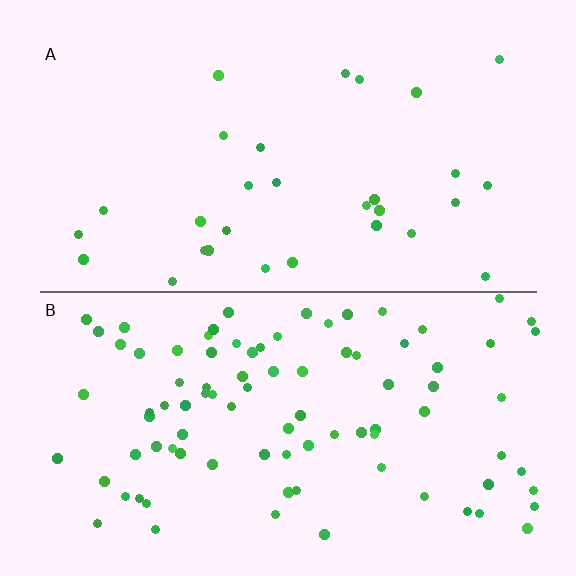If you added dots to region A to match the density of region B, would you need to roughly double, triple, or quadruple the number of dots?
Approximately triple.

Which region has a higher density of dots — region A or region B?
B (the bottom).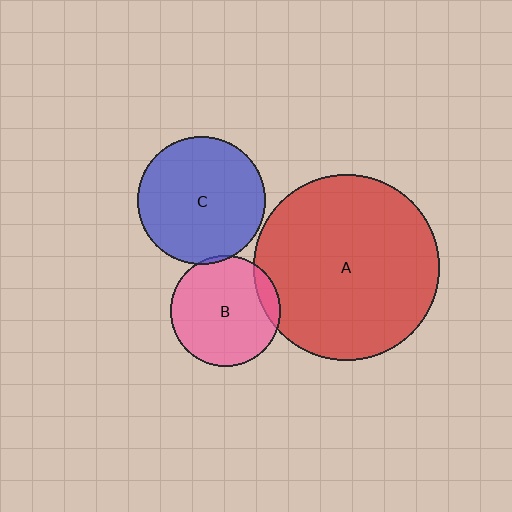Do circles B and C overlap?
Yes.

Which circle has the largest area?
Circle A (red).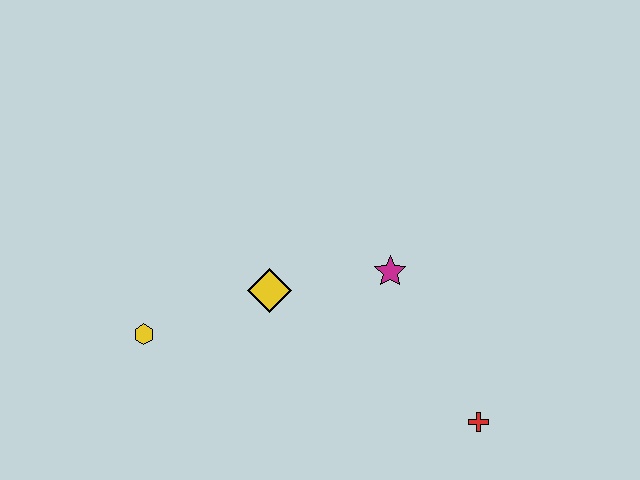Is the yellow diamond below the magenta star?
Yes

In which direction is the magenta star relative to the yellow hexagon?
The magenta star is to the right of the yellow hexagon.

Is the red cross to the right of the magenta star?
Yes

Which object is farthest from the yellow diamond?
The red cross is farthest from the yellow diamond.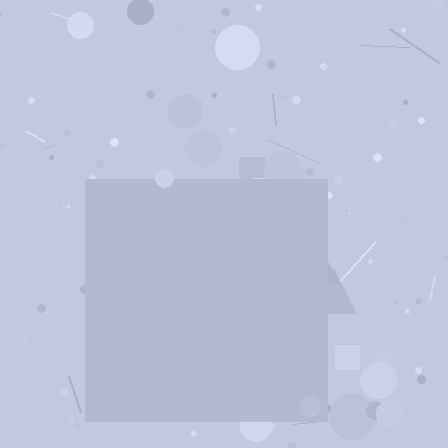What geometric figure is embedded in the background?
A square is embedded in the background.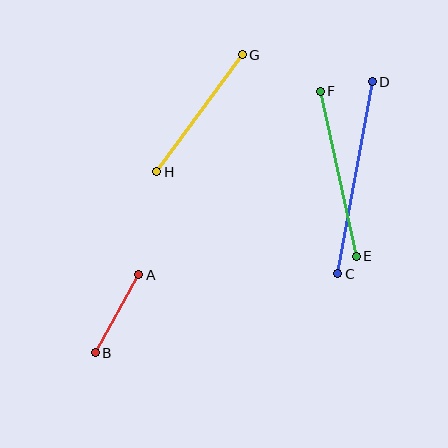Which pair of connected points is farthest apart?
Points C and D are farthest apart.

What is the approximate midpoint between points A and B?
The midpoint is at approximately (117, 314) pixels.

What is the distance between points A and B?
The distance is approximately 89 pixels.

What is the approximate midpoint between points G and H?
The midpoint is at approximately (200, 113) pixels.